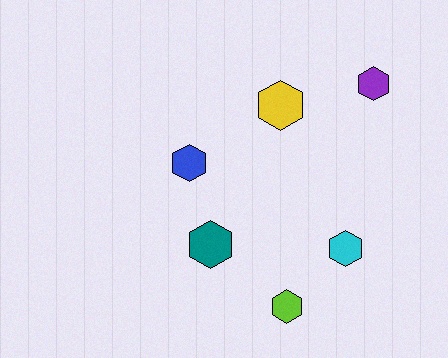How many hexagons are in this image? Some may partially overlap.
There are 6 hexagons.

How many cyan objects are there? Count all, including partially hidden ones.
There is 1 cyan object.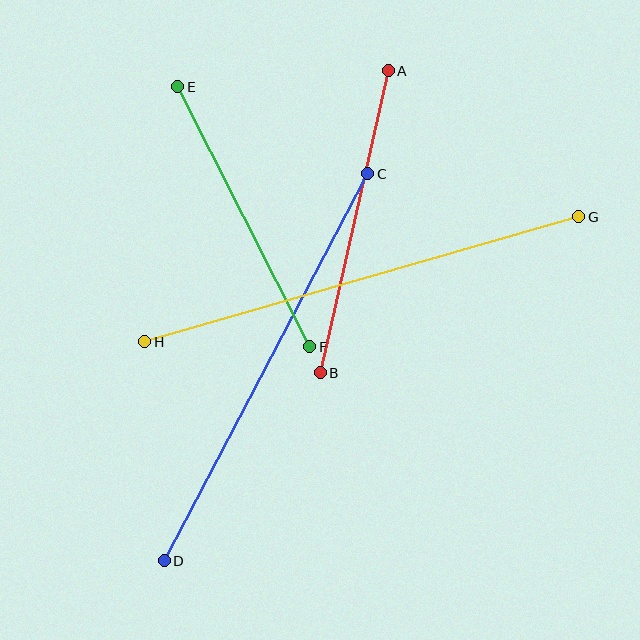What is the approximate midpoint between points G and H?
The midpoint is at approximately (362, 279) pixels.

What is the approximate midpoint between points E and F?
The midpoint is at approximately (244, 217) pixels.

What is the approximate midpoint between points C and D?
The midpoint is at approximately (266, 367) pixels.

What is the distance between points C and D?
The distance is approximately 437 pixels.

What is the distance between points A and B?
The distance is approximately 309 pixels.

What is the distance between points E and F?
The distance is approximately 291 pixels.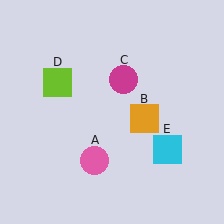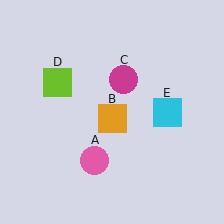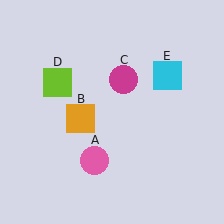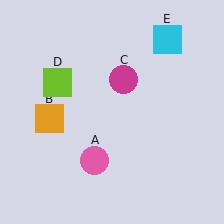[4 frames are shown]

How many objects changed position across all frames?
2 objects changed position: orange square (object B), cyan square (object E).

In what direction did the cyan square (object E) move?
The cyan square (object E) moved up.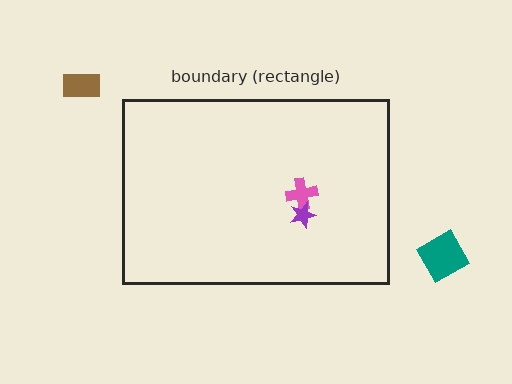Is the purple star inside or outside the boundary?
Inside.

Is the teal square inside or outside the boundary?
Outside.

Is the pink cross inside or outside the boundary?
Inside.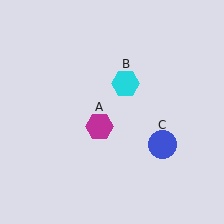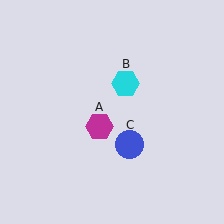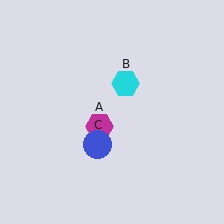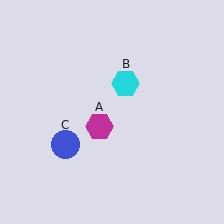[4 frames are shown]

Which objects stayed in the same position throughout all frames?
Magenta hexagon (object A) and cyan hexagon (object B) remained stationary.